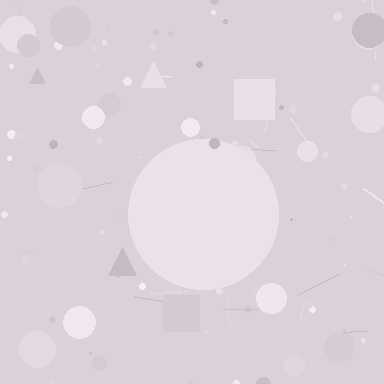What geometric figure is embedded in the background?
A circle is embedded in the background.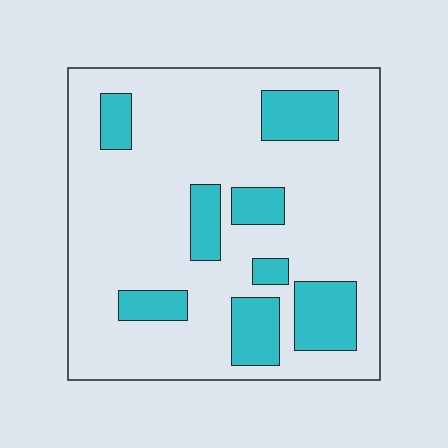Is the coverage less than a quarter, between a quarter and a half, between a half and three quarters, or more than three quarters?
Less than a quarter.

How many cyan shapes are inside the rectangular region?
8.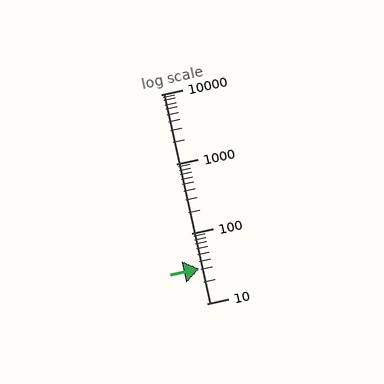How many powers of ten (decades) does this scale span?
The scale spans 3 decades, from 10 to 10000.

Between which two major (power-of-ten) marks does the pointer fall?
The pointer is between 10 and 100.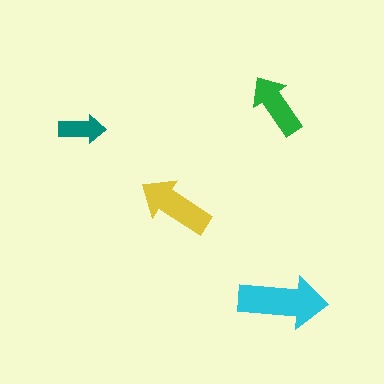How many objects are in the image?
There are 4 objects in the image.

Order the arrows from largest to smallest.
the cyan one, the yellow one, the green one, the teal one.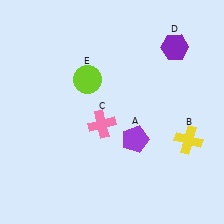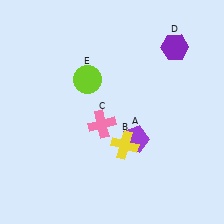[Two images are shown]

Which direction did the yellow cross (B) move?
The yellow cross (B) moved left.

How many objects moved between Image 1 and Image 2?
1 object moved between the two images.